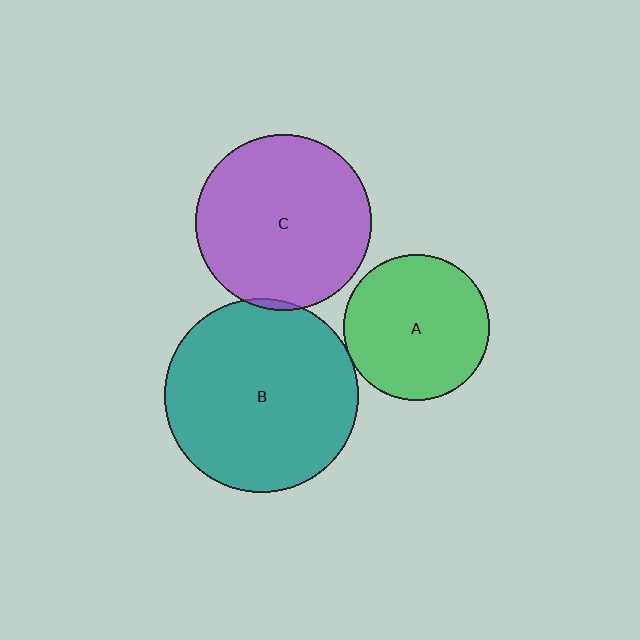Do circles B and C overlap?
Yes.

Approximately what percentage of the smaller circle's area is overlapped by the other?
Approximately 5%.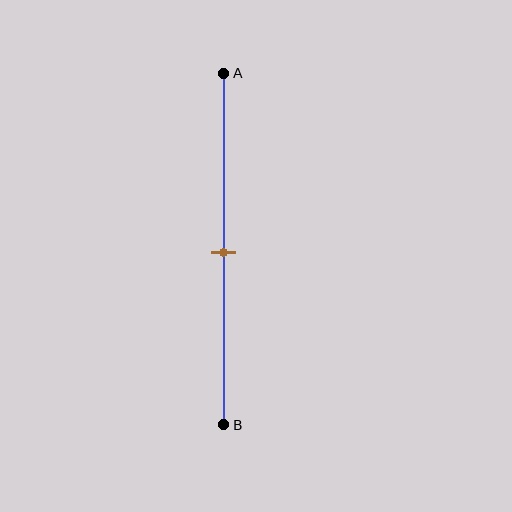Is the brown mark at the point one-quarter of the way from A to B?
No, the mark is at about 50% from A, not at the 25% one-quarter point.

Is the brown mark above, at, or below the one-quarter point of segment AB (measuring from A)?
The brown mark is below the one-quarter point of segment AB.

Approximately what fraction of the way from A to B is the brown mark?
The brown mark is approximately 50% of the way from A to B.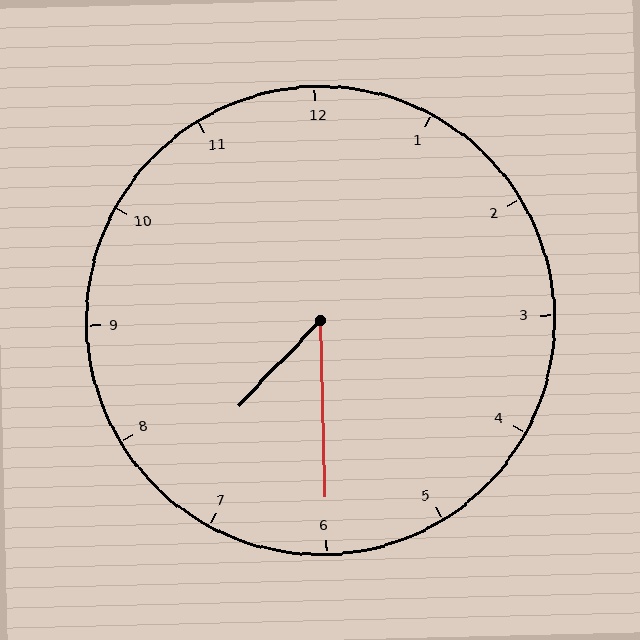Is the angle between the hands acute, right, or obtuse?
It is acute.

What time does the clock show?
7:30.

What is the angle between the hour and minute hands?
Approximately 45 degrees.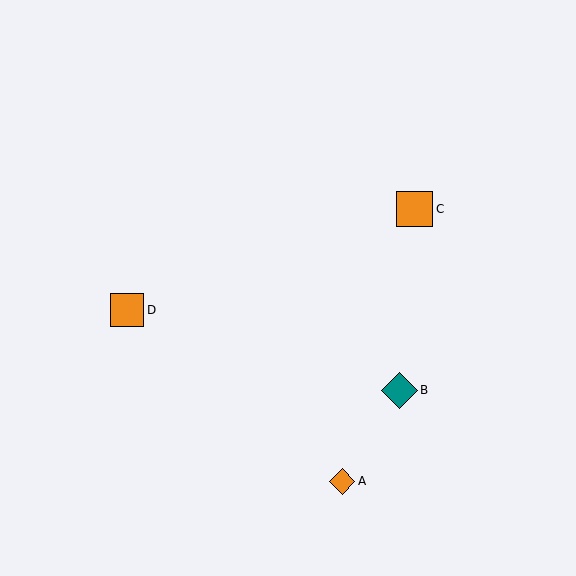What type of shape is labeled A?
Shape A is an orange diamond.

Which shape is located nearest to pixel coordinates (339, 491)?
The orange diamond (labeled A) at (342, 481) is nearest to that location.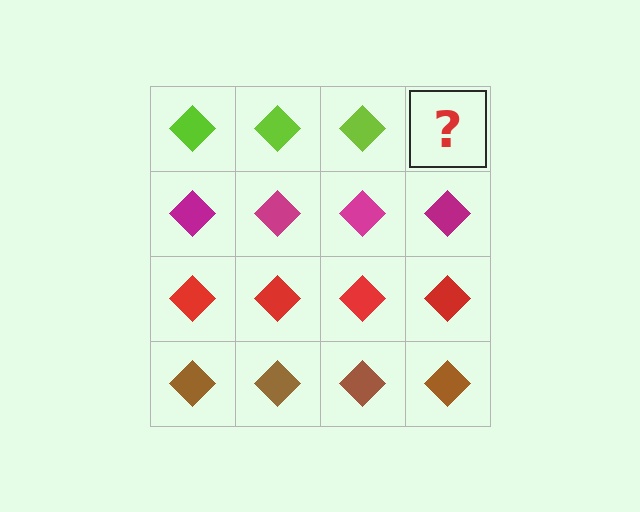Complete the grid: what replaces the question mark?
The question mark should be replaced with a lime diamond.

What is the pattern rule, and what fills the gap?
The rule is that each row has a consistent color. The gap should be filled with a lime diamond.